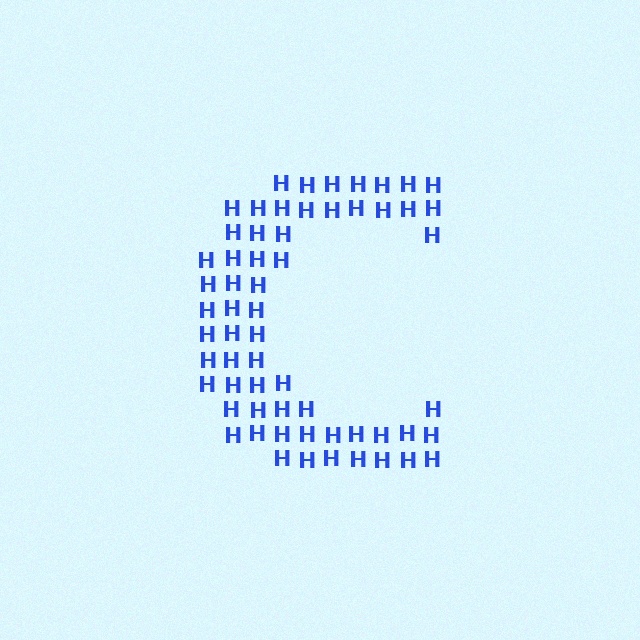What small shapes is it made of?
It is made of small letter H's.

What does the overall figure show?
The overall figure shows the letter C.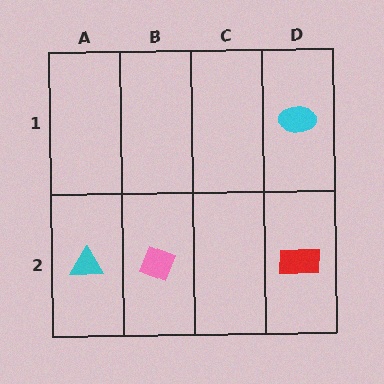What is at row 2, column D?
A red rectangle.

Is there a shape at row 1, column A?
No, that cell is empty.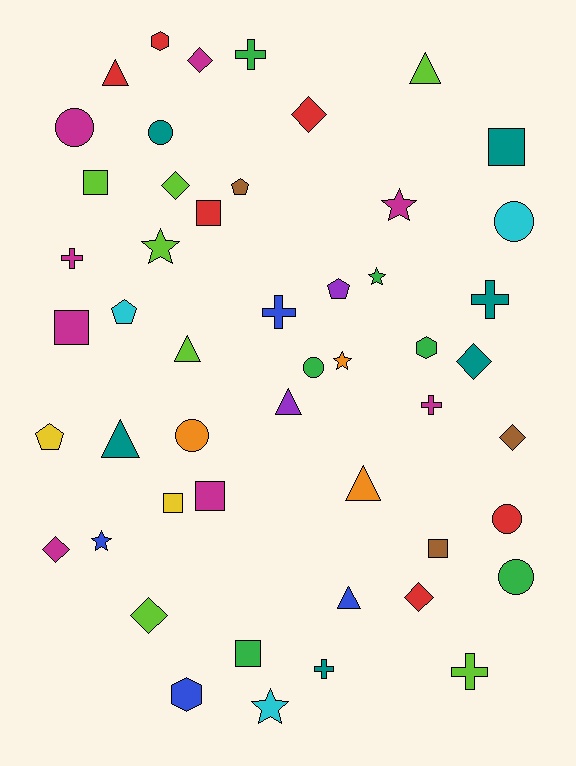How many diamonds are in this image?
There are 8 diamonds.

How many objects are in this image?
There are 50 objects.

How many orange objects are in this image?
There are 3 orange objects.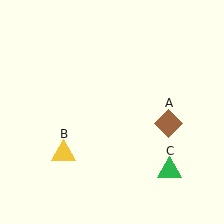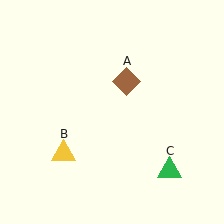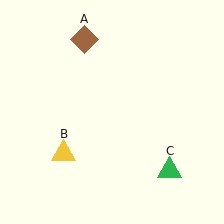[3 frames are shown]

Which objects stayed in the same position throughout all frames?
Yellow triangle (object B) and green triangle (object C) remained stationary.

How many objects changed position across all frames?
1 object changed position: brown diamond (object A).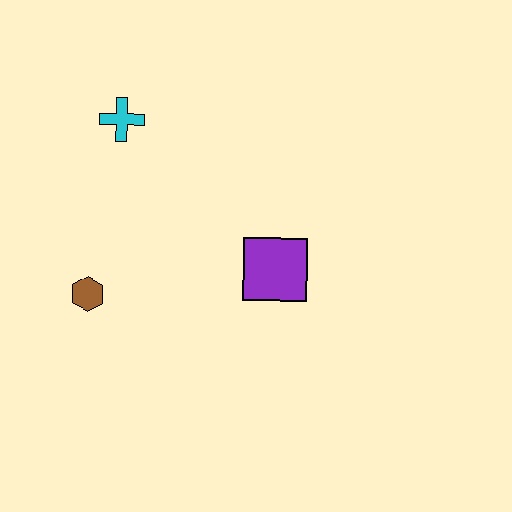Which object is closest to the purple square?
The brown hexagon is closest to the purple square.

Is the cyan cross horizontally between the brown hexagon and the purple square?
Yes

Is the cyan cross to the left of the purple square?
Yes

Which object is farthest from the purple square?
The cyan cross is farthest from the purple square.